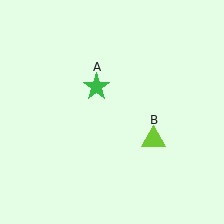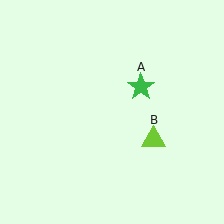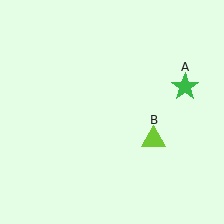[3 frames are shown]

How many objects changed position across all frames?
1 object changed position: green star (object A).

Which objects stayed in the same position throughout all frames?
Lime triangle (object B) remained stationary.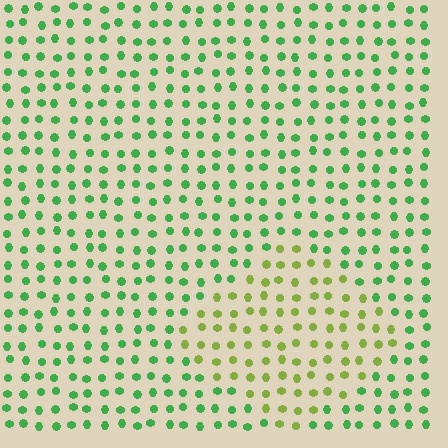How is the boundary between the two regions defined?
The boundary is defined purely by a slight shift in hue (about 44 degrees). Spacing, size, and orientation are identical on both sides.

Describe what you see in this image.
The image is filled with small green elements in a uniform arrangement. A diamond-shaped region is visible where the elements are tinted to a slightly different hue, forming a subtle color boundary.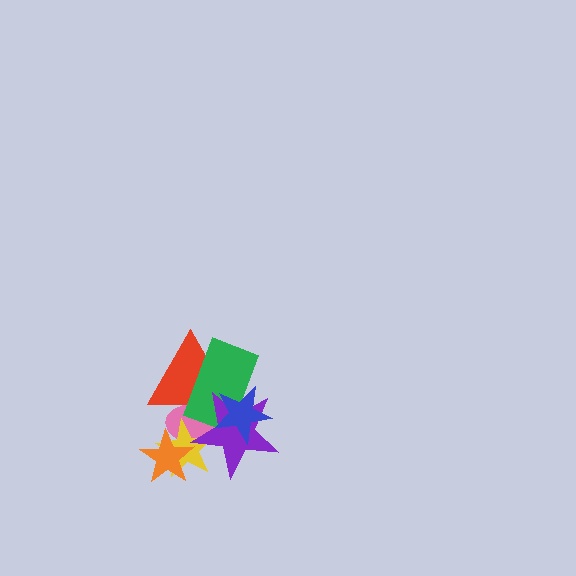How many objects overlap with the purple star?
5 objects overlap with the purple star.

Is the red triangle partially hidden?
Yes, it is partially covered by another shape.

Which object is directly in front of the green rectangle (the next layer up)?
The purple star is directly in front of the green rectangle.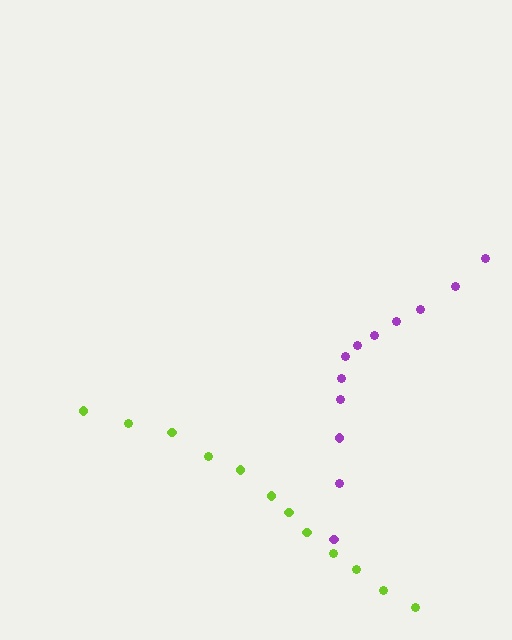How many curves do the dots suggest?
There are 2 distinct paths.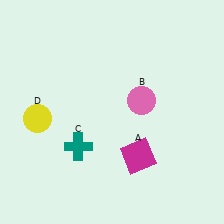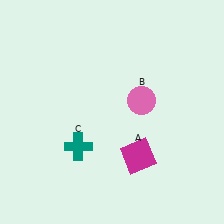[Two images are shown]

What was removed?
The yellow circle (D) was removed in Image 2.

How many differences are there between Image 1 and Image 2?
There is 1 difference between the two images.